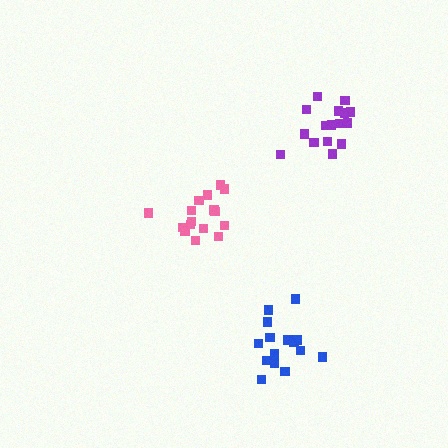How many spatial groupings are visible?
There are 3 spatial groupings.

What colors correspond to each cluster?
The clusters are colored: blue, pink, purple.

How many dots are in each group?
Group 1: 16 dots, Group 2: 16 dots, Group 3: 16 dots (48 total).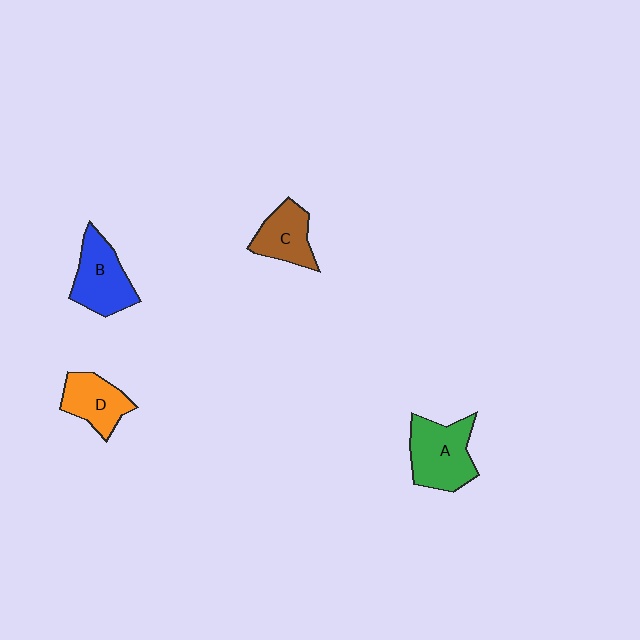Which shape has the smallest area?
Shape C (brown).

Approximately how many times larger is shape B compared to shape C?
Approximately 1.3 times.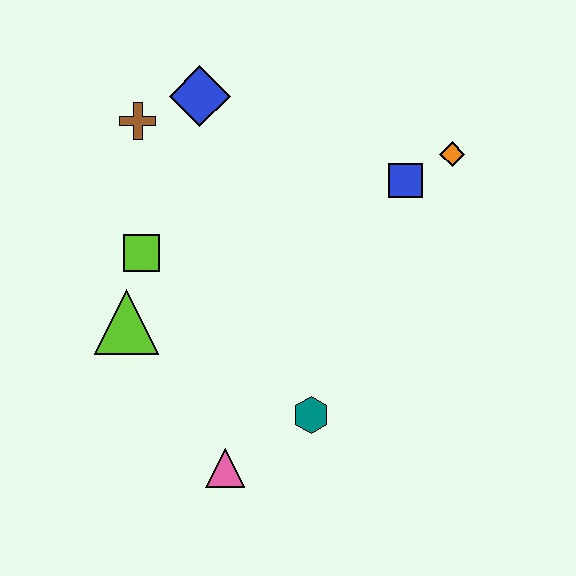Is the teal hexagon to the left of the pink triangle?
No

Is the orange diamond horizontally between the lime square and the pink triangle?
No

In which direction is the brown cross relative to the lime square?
The brown cross is above the lime square.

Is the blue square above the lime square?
Yes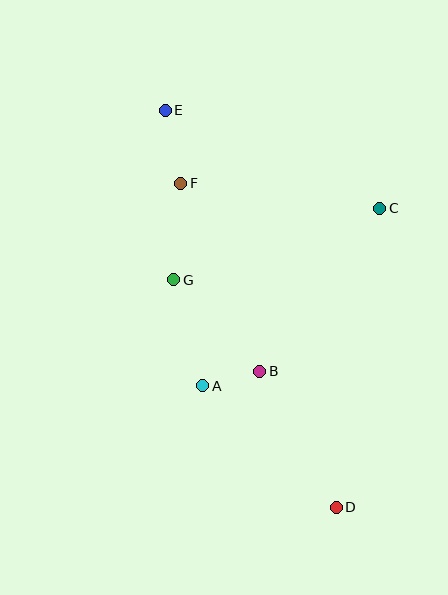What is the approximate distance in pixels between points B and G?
The distance between B and G is approximately 126 pixels.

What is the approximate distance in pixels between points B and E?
The distance between B and E is approximately 277 pixels.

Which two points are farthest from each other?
Points D and E are farthest from each other.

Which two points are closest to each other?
Points A and B are closest to each other.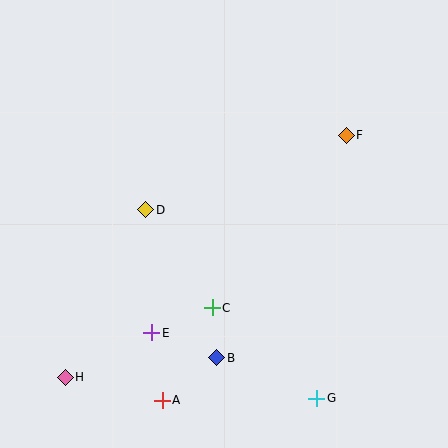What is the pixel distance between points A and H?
The distance between A and H is 100 pixels.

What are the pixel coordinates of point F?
Point F is at (346, 135).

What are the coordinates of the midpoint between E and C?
The midpoint between E and C is at (182, 320).